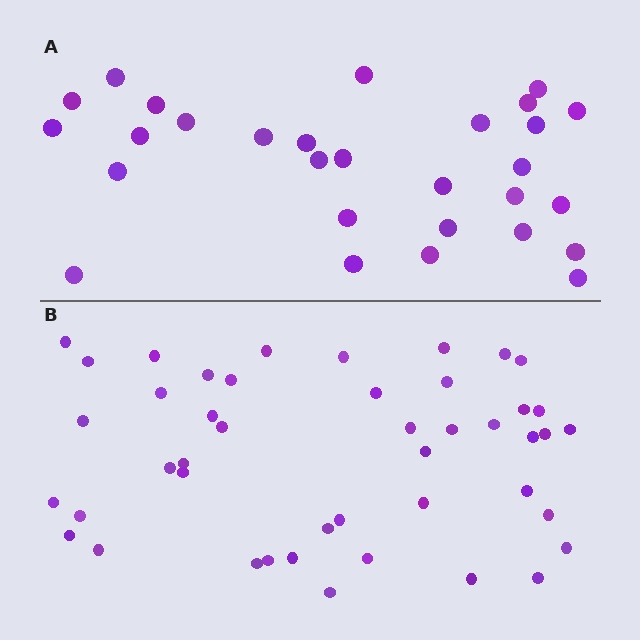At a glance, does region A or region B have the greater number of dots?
Region B (the bottom region) has more dots.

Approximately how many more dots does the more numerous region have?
Region B has approximately 15 more dots than region A.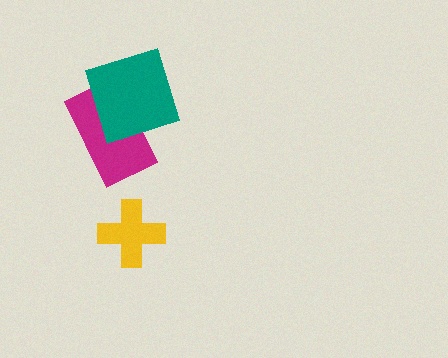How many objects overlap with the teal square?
1 object overlaps with the teal square.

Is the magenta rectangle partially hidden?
Yes, it is partially covered by another shape.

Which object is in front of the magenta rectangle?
The teal square is in front of the magenta rectangle.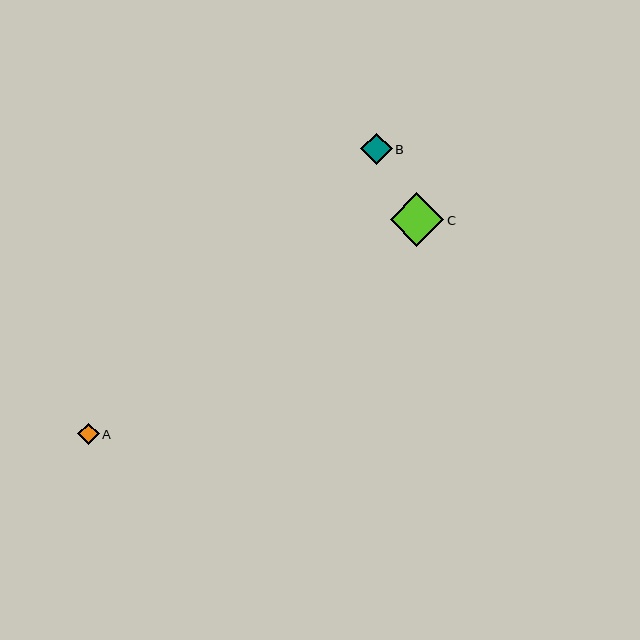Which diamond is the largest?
Diamond C is the largest with a size of approximately 54 pixels.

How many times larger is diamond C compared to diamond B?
Diamond C is approximately 1.7 times the size of diamond B.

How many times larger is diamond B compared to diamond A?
Diamond B is approximately 1.5 times the size of diamond A.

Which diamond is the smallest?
Diamond A is the smallest with a size of approximately 21 pixels.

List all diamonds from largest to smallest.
From largest to smallest: C, B, A.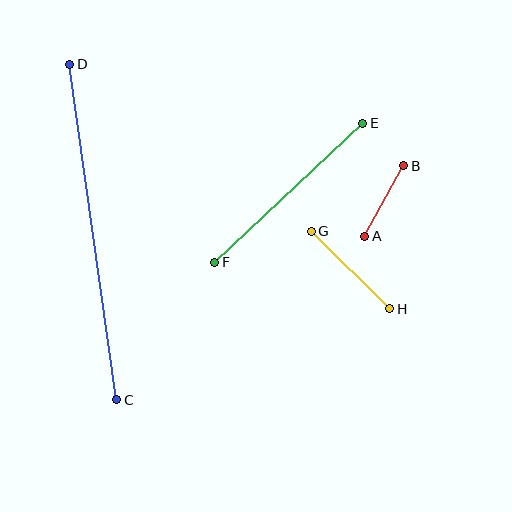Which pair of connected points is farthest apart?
Points C and D are farthest apart.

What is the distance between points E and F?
The distance is approximately 203 pixels.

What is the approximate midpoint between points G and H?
The midpoint is at approximately (350, 270) pixels.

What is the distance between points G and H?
The distance is approximately 110 pixels.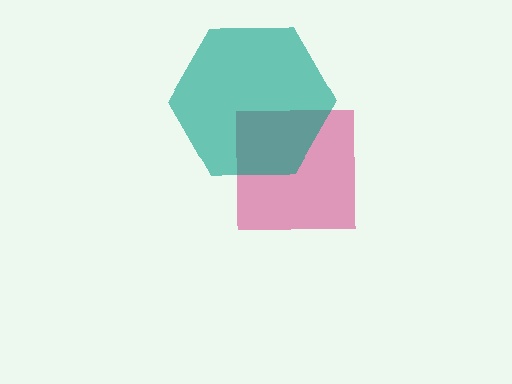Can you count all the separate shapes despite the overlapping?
Yes, there are 2 separate shapes.